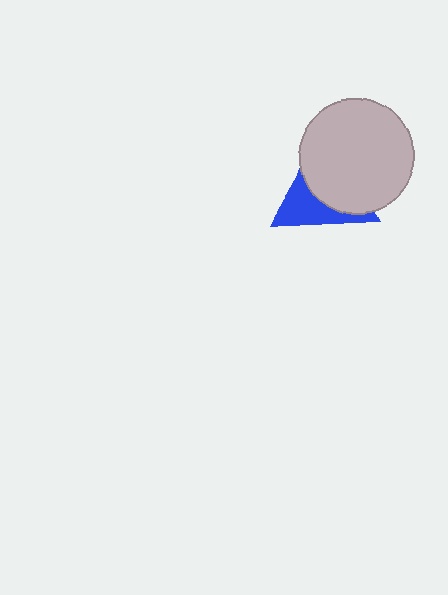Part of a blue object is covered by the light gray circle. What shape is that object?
It is a triangle.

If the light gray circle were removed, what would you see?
You would see the complete blue triangle.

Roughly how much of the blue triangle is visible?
A small part of it is visible (roughly 43%).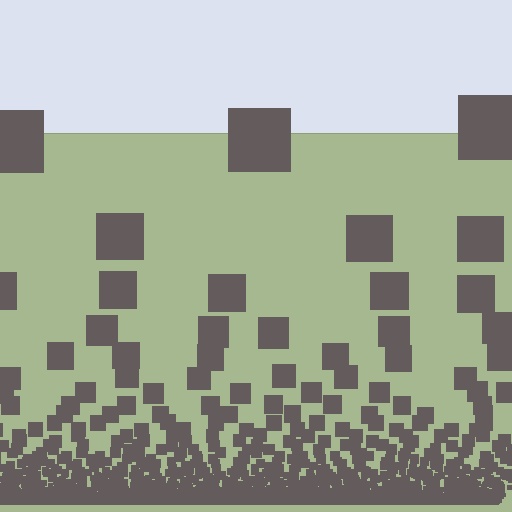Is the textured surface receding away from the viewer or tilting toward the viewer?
The surface appears to tilt toward the viewer. Texture elements get larger and sparser toward the top.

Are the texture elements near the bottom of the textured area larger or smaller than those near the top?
Smaller. The gradient is inverted — elements near the bottom are smaller and denser.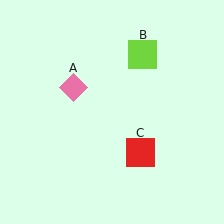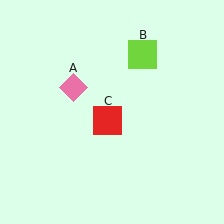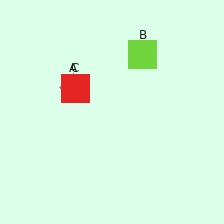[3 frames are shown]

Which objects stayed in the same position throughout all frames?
Pink diamond (object A) and lime square (object B) remained stationary.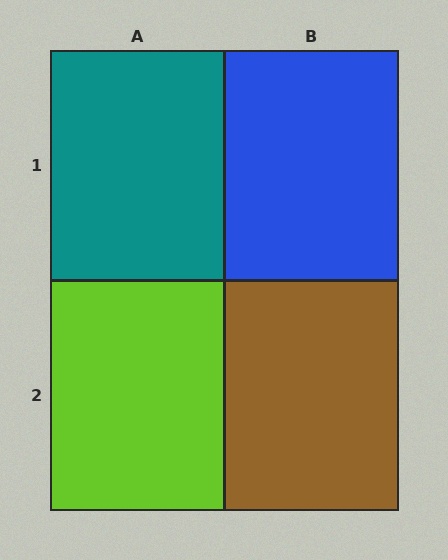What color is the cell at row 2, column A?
Lime.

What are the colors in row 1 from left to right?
Teal, blue.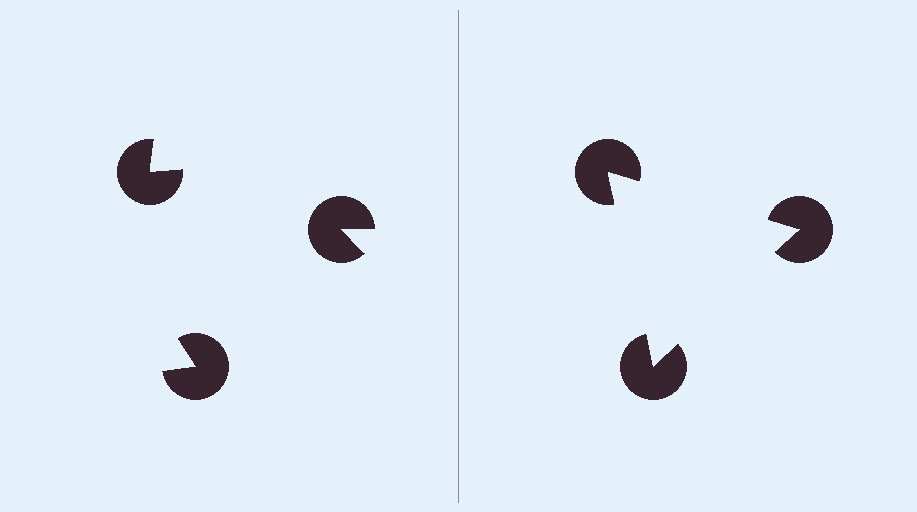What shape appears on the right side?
An illusory triangle.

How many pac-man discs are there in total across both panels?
6 — 3 on each side.